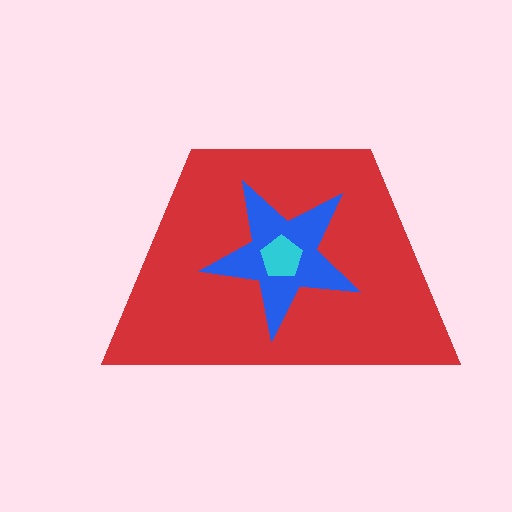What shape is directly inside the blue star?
The cyan pentagon.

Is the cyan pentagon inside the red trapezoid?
Yes.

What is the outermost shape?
The red trapezoid.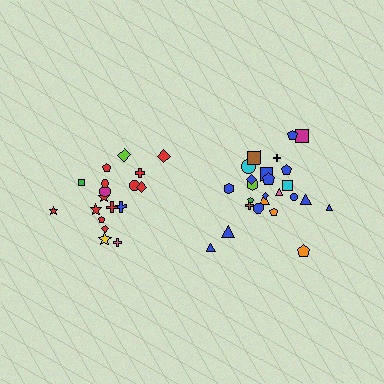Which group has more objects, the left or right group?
The right group.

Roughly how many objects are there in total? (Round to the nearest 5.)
Roughly 45 objects in total.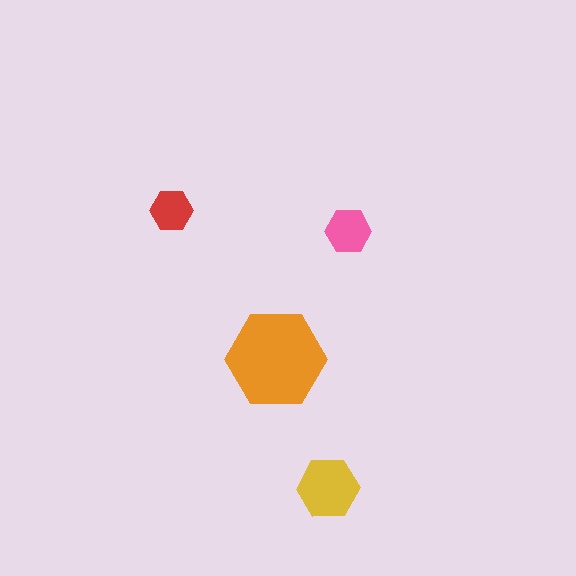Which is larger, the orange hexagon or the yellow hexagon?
The orange one.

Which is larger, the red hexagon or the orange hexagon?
The orange one.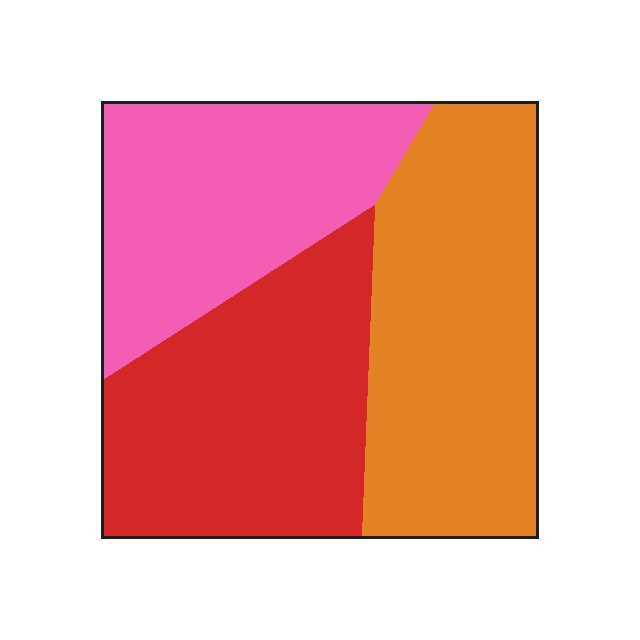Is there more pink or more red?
Red.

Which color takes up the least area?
Pink, at roughly 30%.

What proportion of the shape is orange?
Orange takes up between a quarter and a half of the shape.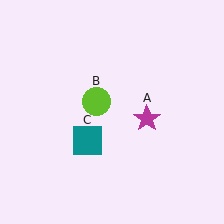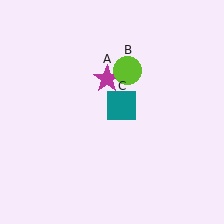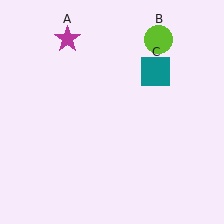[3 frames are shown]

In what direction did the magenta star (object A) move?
The magenta star (object A) moved up and to the left.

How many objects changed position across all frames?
3 objects changed position: magenta star (object A), lime circle (object B), teal square (object C).